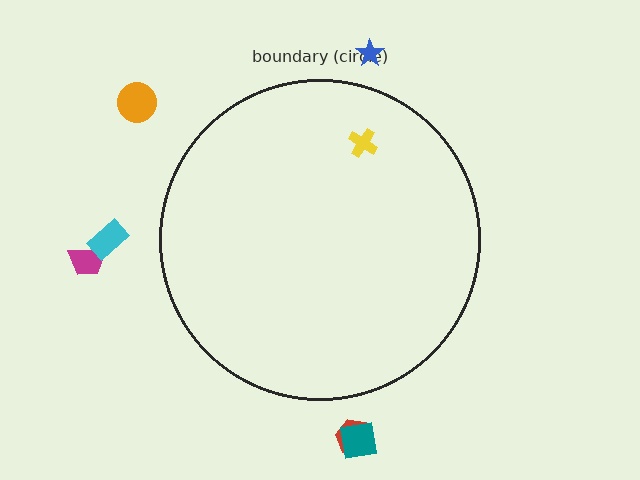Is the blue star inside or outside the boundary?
Outside.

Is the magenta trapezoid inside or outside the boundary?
Outside.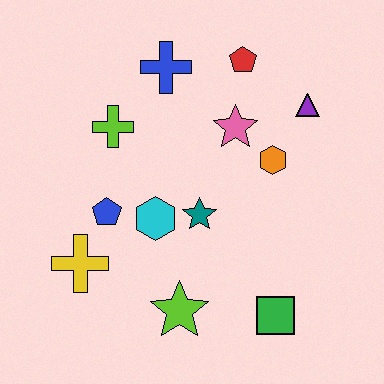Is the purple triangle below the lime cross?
No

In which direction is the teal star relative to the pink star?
The teal star is below the pink star.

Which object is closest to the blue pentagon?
The cyan hexagon is closest to the blue pentagon.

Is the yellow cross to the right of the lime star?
No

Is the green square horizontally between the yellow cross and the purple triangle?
Yes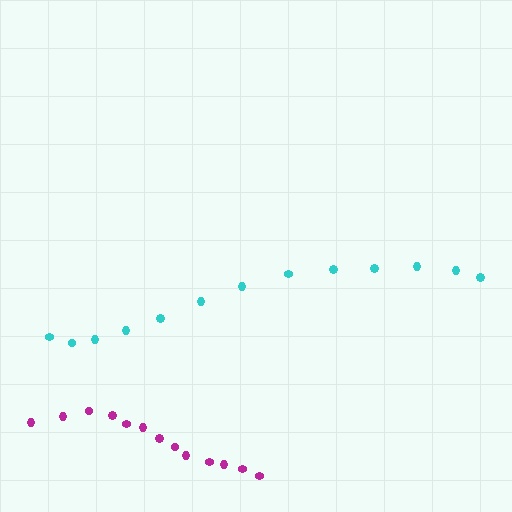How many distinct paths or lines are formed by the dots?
There are 2 distinct paths.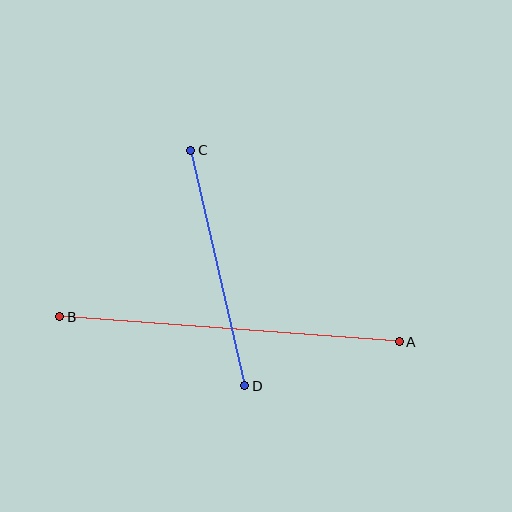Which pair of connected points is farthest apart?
Points A and B are farthest apart.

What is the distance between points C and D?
The distance is approximately 242 pixels.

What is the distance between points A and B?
The distance is approximately 340 pixels.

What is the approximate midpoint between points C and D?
The midpoint is at approximately (218, 268) pixels.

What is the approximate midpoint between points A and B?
The midpoint is at approximately (230, 329) pixels.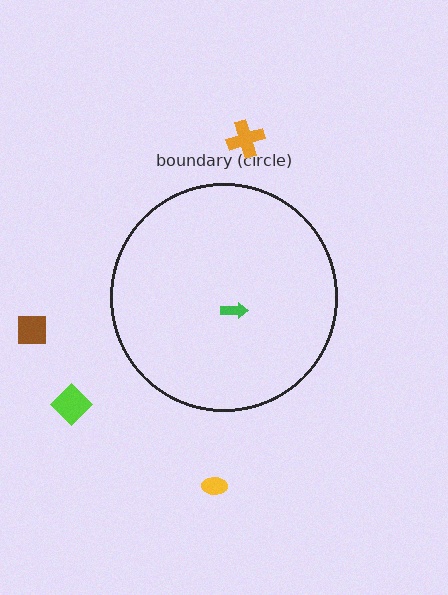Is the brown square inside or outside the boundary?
Outside.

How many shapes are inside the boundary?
1 inside, 4 outside.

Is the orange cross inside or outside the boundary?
Outside.